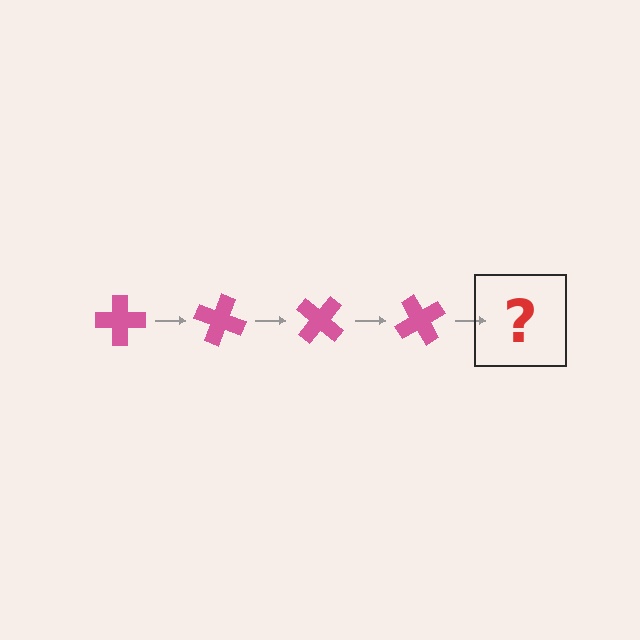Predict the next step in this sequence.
The next step is a pink cross rotated 80 degrees.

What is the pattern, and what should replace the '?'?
The pattern is that the cross rotates 20 degrees each step. The '?' should be a pink cross rotated 80 degrees.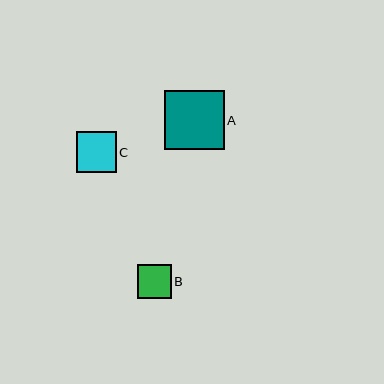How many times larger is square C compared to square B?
Square C is approximately 1.2 times the size of square B.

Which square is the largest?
Square A is the largest with a size of approximately 59 pixels.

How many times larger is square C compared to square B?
Square C is approximately 1.2 times the size of square B.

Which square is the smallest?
Square B is the smallest with a size of approximately 34 pixels.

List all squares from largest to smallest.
From largest to smallest: A, C, B.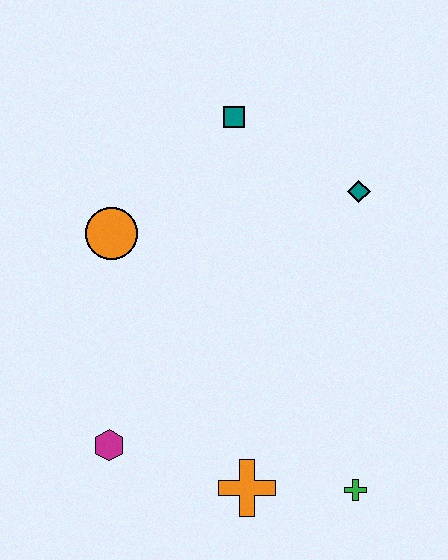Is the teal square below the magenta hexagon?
No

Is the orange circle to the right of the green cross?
No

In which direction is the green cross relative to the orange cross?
The green cross is to the right of the orange cross.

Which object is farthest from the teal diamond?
The magenta hexagon is farthest from the teal diamond.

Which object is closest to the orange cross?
The green cross is closest to the orange cross.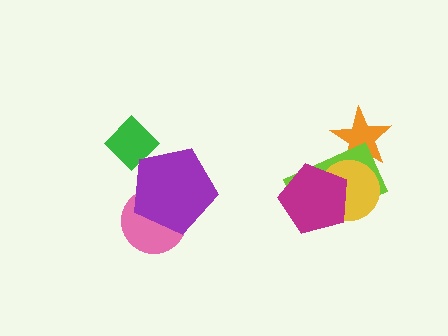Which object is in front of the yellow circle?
The magenta pentagon is in front of the yellow circle.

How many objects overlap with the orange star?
2 objects overlap with the orange star.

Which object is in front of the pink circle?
The purple pentagon is in front of the pink circle.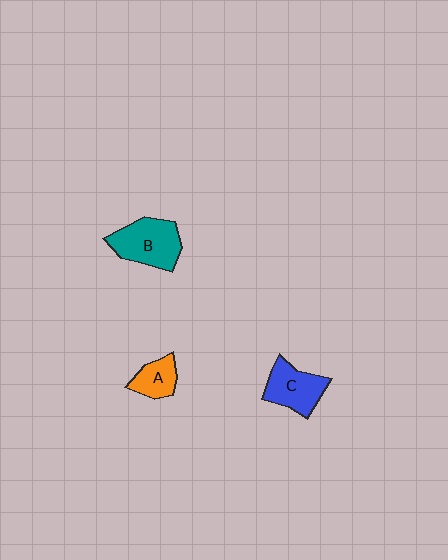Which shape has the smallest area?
Shape A (orange).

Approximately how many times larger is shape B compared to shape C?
Approximately 1.2 times.